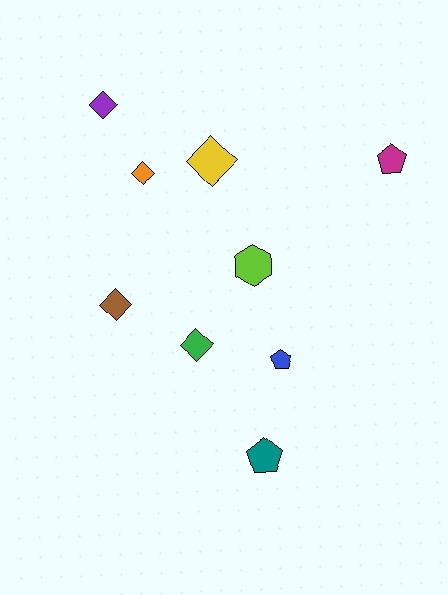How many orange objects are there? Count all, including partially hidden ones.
There is 1 orange object.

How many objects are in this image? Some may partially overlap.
There are 9 objects.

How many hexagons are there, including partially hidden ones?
There is 1 hexagon.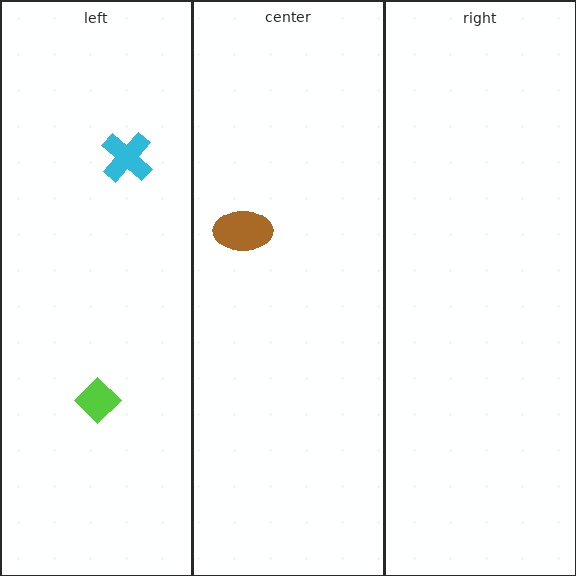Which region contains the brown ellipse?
The center region.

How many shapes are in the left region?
2.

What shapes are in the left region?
The lime diamond, the cyan cross.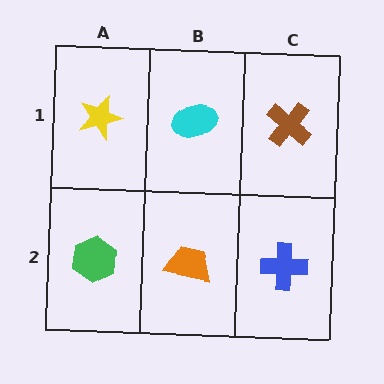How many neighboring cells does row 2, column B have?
3.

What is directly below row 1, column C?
A blue cross.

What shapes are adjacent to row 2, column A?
A yellow star (row 1, column A), an orange trapezoid (row 2, column B).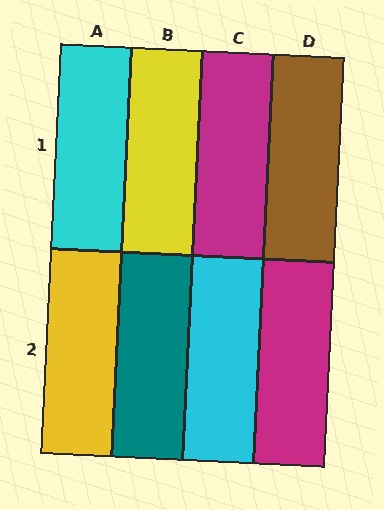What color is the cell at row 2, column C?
Cyan.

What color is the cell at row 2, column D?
Magenta.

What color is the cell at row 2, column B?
Teal.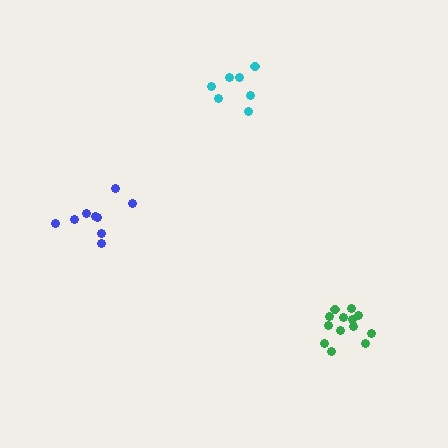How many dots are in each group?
Group 1: 7 dots, Group 2: 9 dots, Group 3: 13 dots (29 total).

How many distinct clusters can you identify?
There are 3 distinct clusters.